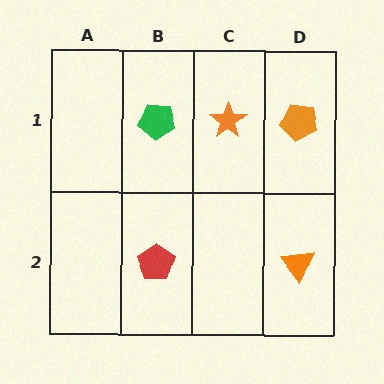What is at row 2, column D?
An orange triangle.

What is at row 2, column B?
A red pentagon.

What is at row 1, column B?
A green pentagon.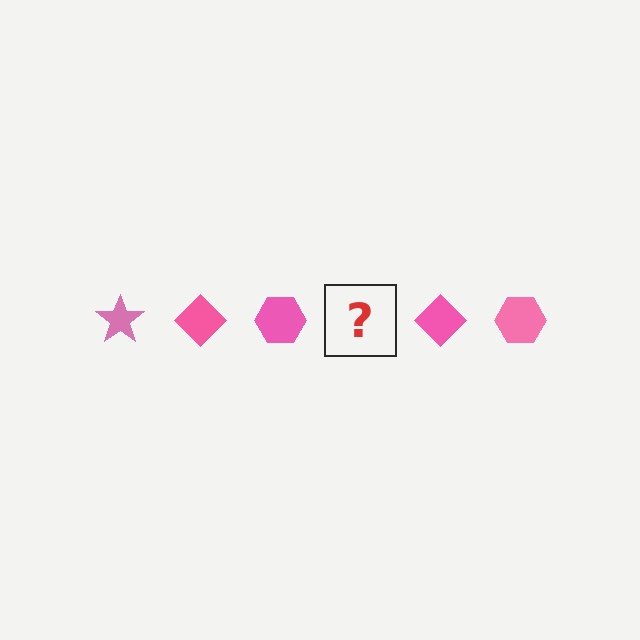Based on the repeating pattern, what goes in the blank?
The blank should be a pink star.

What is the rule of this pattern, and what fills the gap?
The rule is that the pattern cycles through star, diamond, hexagon shapes in pink. The gap should be filled with a pink star.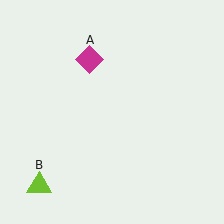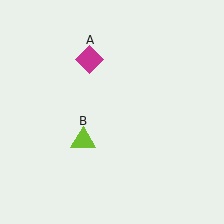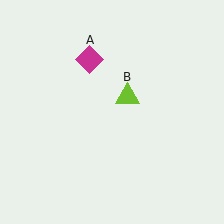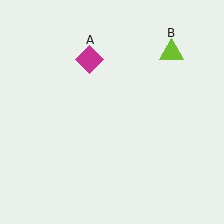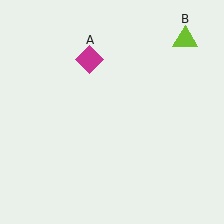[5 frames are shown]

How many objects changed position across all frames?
1 object changed position: lime triangle (object B).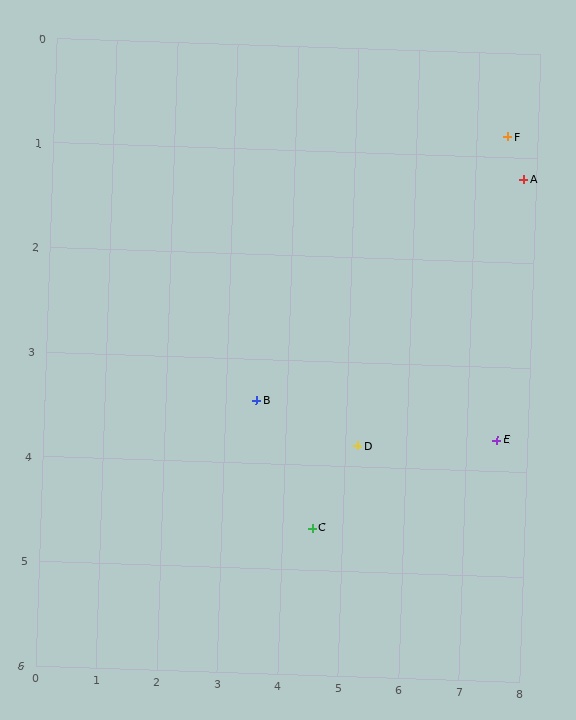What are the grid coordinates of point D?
Point D is at approximately (5.2, 3.8).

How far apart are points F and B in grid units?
Points F and B are about 4.8 grid units apart.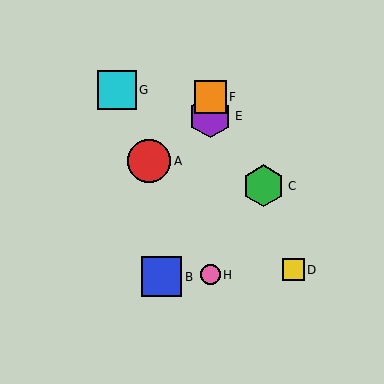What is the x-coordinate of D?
Object D is at x≈293.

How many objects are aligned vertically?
3 objects (E, F, H) are aligned vertically.